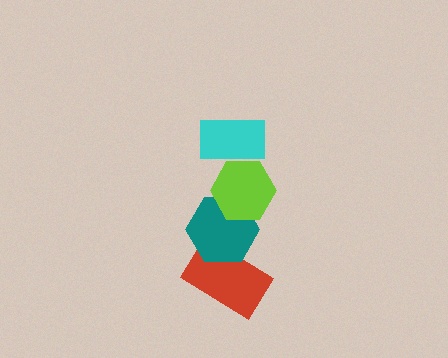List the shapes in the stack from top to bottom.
From top to bottom: the cyan rectangle, the lime hexagon, the teal hexagon, the red rectangle.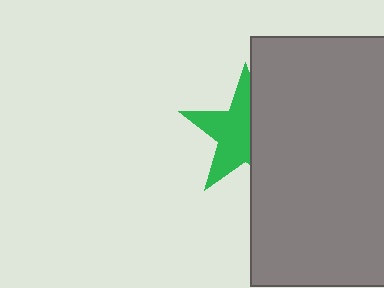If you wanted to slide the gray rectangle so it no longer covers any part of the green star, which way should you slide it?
Slide it right — that is the most direct way to separate the two shapes.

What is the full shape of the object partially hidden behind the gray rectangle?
The partially hidden object is a green star.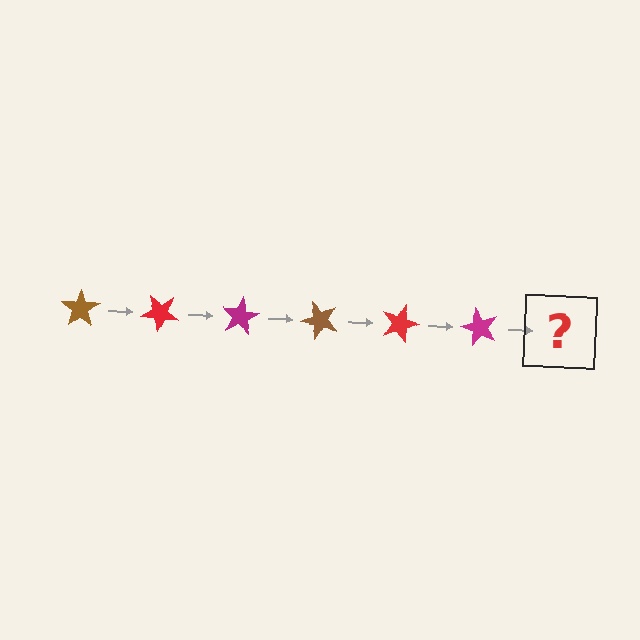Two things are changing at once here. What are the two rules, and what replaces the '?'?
The two rules are that it rotates 40 degrees each step and the color cycles through brown, red, and magenta. The '?' should be a brown star, rotated 240 degrees from the start.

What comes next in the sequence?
The next element should be a brown star, rotated 240 degrees from the start.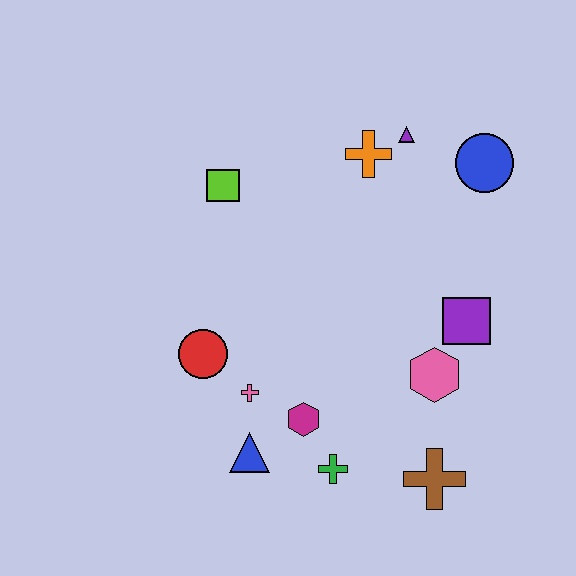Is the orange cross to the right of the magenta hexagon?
Yes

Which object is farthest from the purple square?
The lime square is farthest from the purple square.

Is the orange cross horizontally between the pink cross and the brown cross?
Yes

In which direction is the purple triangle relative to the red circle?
The purple triangle is above the red circle.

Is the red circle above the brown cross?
Yes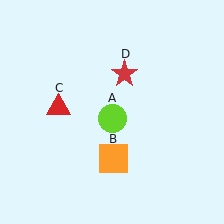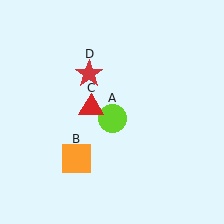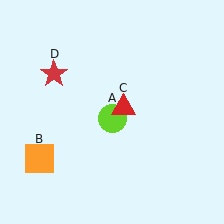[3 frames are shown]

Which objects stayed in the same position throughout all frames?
Lime circle (object A) remained stationary.